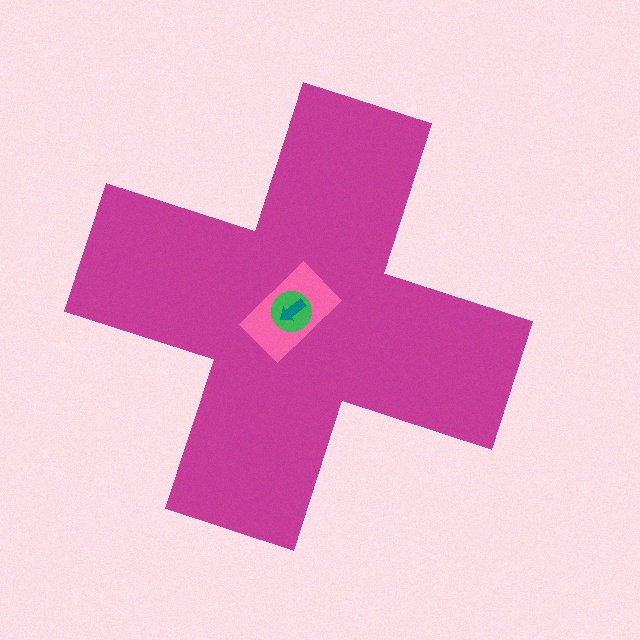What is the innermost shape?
The teal arrow.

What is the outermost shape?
The magenta cross.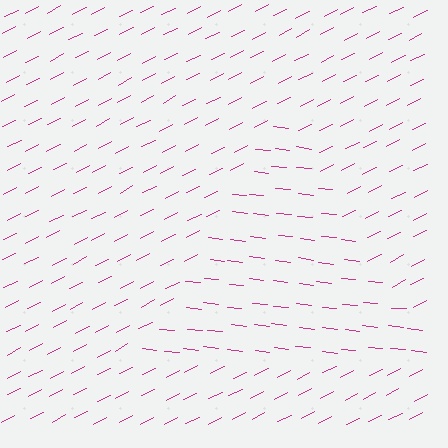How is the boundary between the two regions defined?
The boundary is defined purely by a change in line orientation (approximately 33 degrees difference). All lines are the same color and thickness.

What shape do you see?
I see a triangle.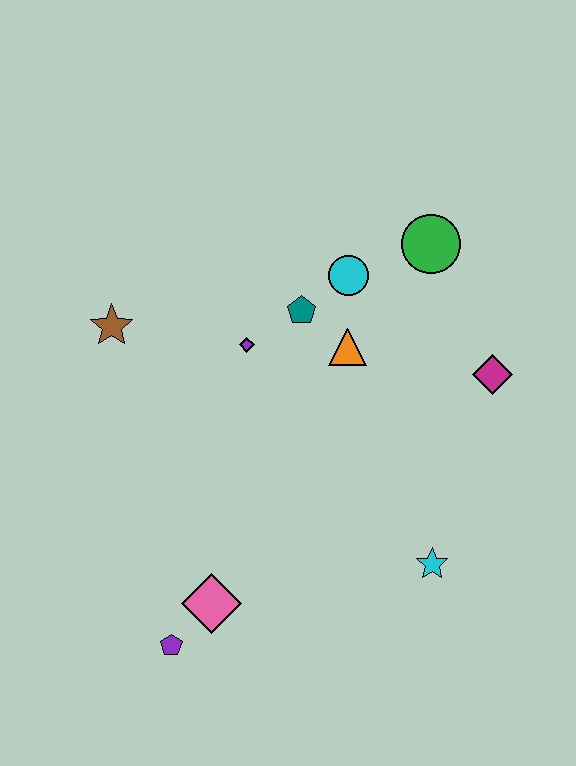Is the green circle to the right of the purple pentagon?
Yes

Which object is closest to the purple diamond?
The teal pentagon is closest to the purple diamond.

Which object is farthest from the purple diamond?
The purple pentagon is farthest from the purple diamond.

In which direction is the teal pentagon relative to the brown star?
The teal pentagon is to the right of the brown star.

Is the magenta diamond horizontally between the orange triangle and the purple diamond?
No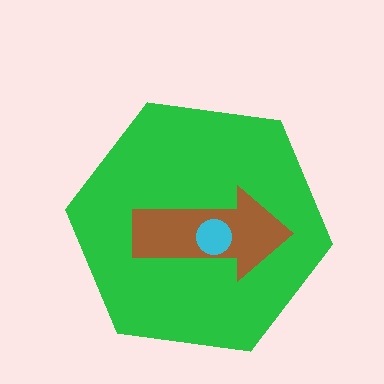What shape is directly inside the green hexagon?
The brown arrow.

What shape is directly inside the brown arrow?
The cyan circle.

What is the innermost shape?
The cyan circle.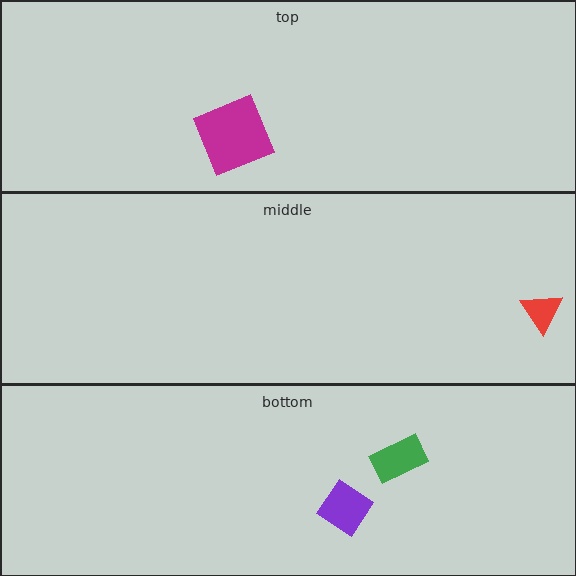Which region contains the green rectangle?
The bottom region.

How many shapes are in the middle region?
1.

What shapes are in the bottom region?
The purple diamond, the green rectangle.